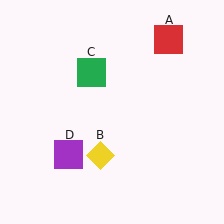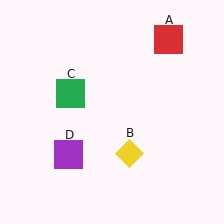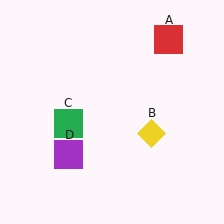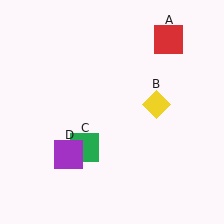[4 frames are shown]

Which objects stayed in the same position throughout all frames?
Red square (object A) and purple square (object D) remained stationary.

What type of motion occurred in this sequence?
The yellow diamond (object B), green square (object C) rotated counterclockwise around the center of the scene.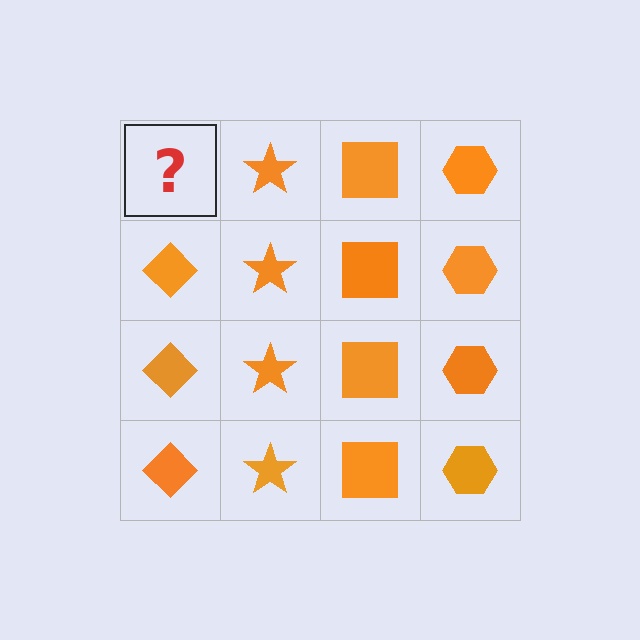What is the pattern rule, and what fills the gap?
The rule is that each column has a consistent shape. The gap should be filled with an orange diamond.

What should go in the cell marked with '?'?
The missing cell should contain an orange diamond.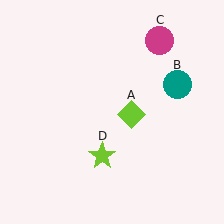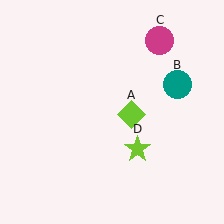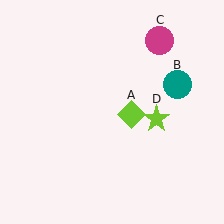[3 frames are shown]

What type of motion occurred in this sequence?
The lime star (object D) rotated counterclockwise around the center of the scene.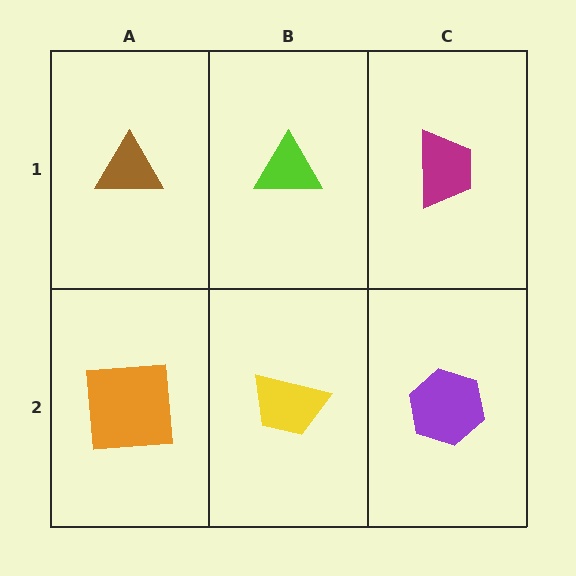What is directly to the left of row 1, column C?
A lime triangle.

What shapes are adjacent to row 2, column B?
A lime triangle (row 1, column B), an orange square (row 2, column A), a purple hexagon (row 2, column C).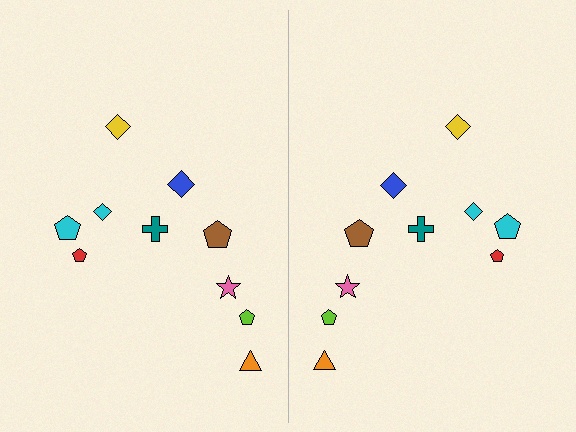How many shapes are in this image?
There are 20 shapes in this image.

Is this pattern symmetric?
Yes, this pattern has bilateral (reflection) symmetry.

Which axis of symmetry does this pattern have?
The pattern has a vertical axis of symmetry running through the center of the image.